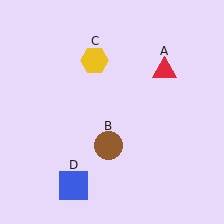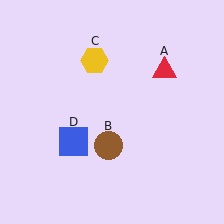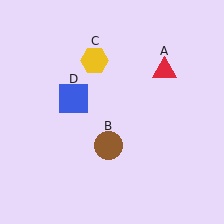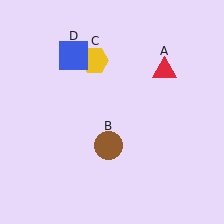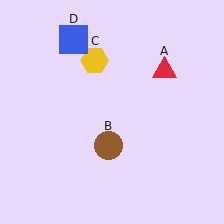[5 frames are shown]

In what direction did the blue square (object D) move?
The blue square (object D) moved up.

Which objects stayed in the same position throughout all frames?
Red triangle (object A) and brown circle (object B) and yellow hexagon (object C) remained stationary.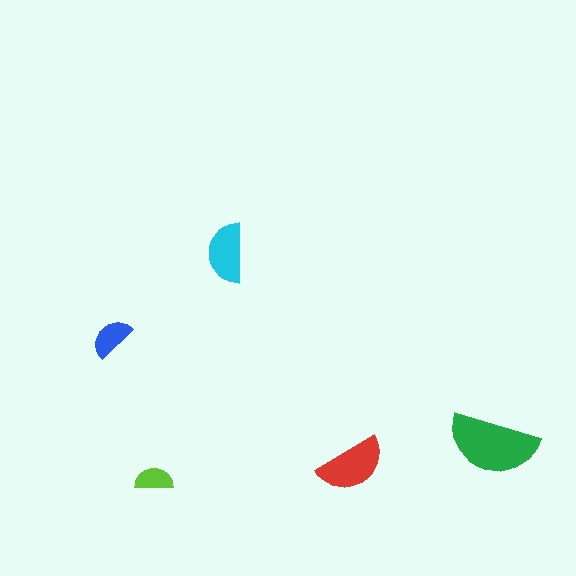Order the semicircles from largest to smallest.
the green one, the red one, the cyan one, the blue one, the lime one.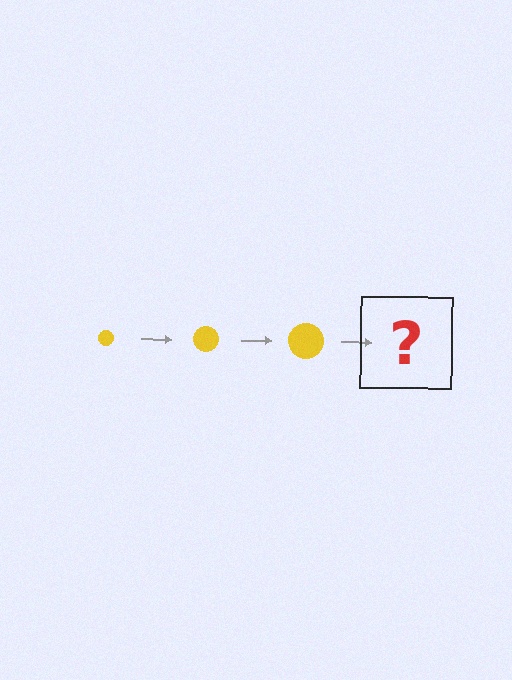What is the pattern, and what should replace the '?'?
The pattern is that the circle gets progressively larger each step. The '?' should be a yellow circle, larger than the previous one.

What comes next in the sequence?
The next element should be a yellow circle, larger than the previous one.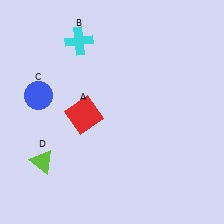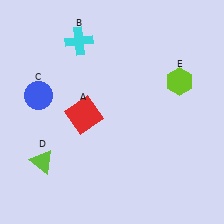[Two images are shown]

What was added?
A lime hexagon (E) was added in Image 2.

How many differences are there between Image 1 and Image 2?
There is 1 difference between the two images.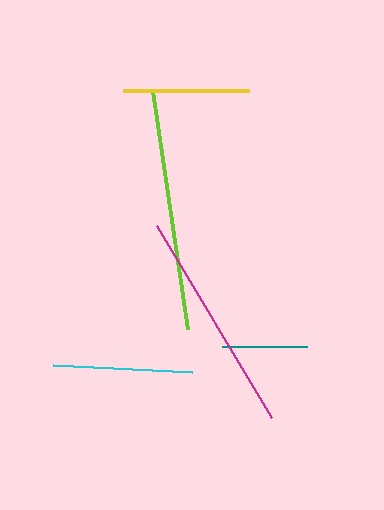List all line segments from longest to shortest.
From longest to shortest: lime, magenta, cyan, yellow, teal.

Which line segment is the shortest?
The teal line is the shortest at approximately 85 pixels.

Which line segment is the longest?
The lime line is the longest at approximately 240 pixels.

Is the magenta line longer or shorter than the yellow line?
The magenta line is longer than the yellow line.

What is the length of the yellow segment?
The yellow segment is approximately 126 pixels long.